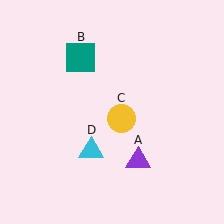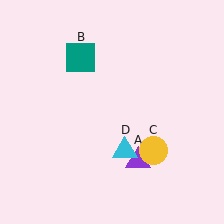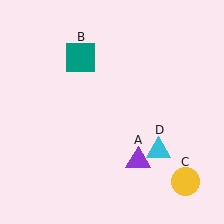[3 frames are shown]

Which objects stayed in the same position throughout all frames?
Purple triangle (object A) and teal square (object B) remained stationary.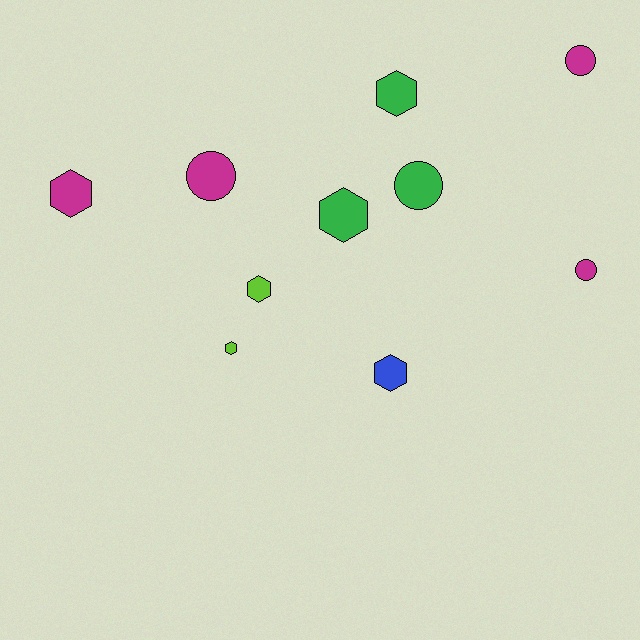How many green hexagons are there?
There are 2 green hexagons.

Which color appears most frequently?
Magenta, with 4 objects.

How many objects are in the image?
There are 10 objects.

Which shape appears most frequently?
Hexagon, with 6 objects.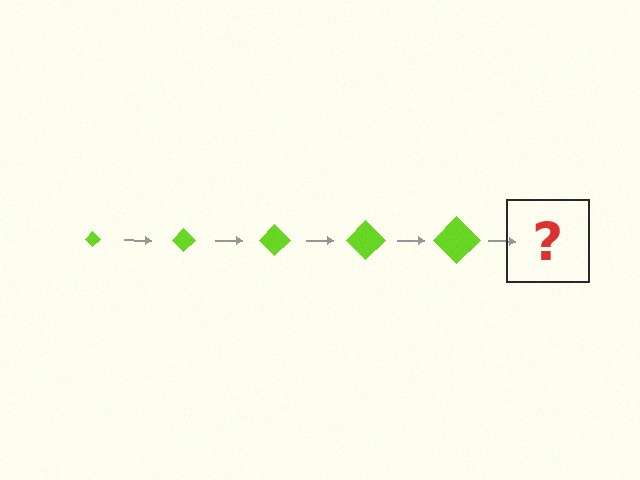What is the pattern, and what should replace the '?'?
The pattern is that the diamond gets progressively larger each step. The '?' should be a lime diamond, larger than the previous one.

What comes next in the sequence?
The next element should be a lime diamond, larger than the previous one.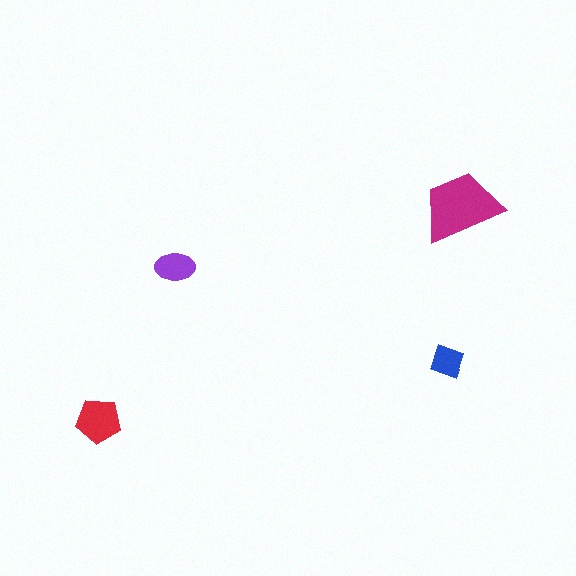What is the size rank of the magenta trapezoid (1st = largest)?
1st.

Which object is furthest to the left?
The red pentagon is leftmost.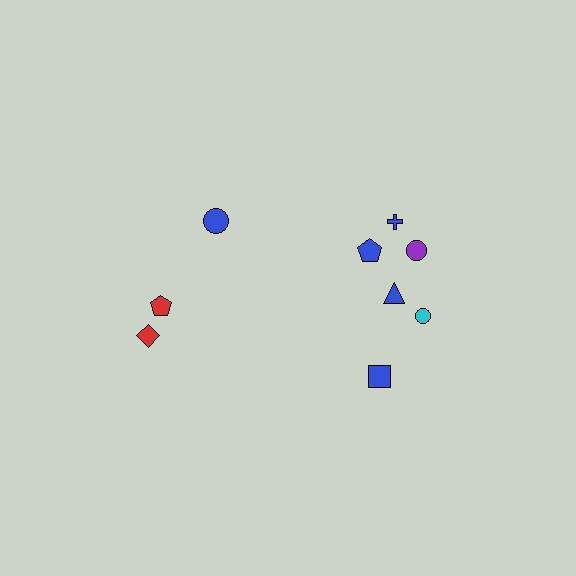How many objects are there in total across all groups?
There are 9 objects.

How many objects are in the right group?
There are 6 objects.